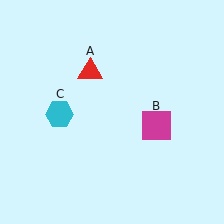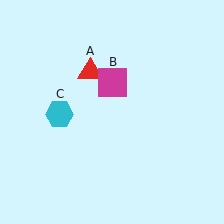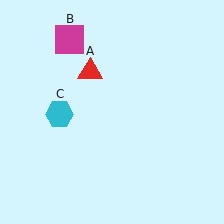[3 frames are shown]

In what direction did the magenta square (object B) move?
The magenta square (object B) moved up and to the left.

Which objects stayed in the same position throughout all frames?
Red triangle (object A) and cyan hexagon (object C) remained stationary.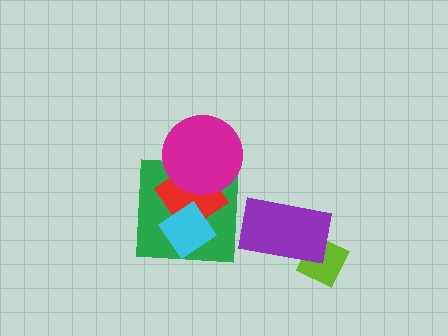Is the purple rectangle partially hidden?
No, no other shape covers it.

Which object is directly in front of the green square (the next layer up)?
The red diamond is directly in front of the green square.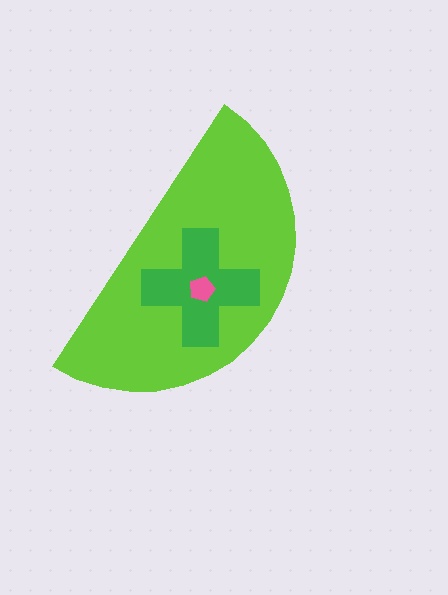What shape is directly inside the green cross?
The pink pentagon.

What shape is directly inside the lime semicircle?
The green cross.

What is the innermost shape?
The pink pentagon.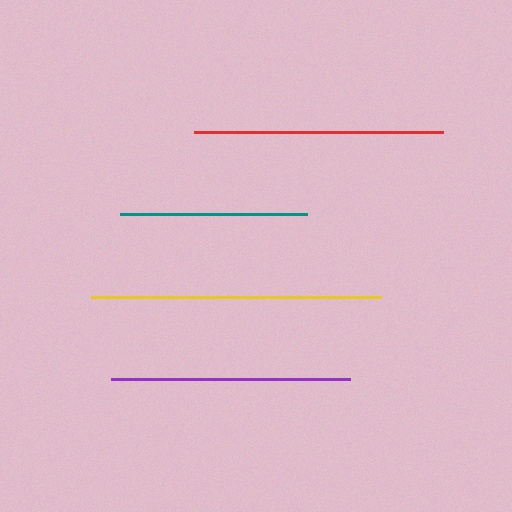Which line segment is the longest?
The yellow line is the longest at approximately 290 pixels.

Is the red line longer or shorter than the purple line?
The red line is longer than the purple line.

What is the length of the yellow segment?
The yellow segment is approximately 290 pixels long.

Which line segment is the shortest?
The teal line is the shortest at approximately 188 pixels.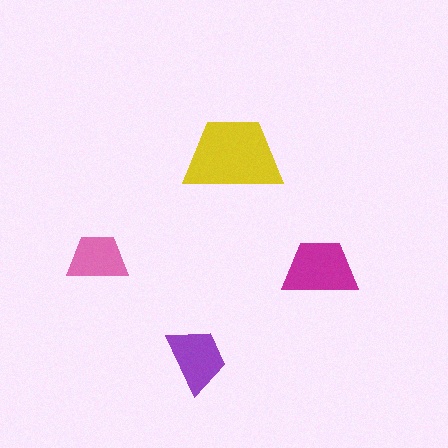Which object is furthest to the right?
The magenta trapezoid is rightmost.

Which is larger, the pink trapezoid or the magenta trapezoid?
The magenta one.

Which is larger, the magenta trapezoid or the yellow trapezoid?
The yellow one.